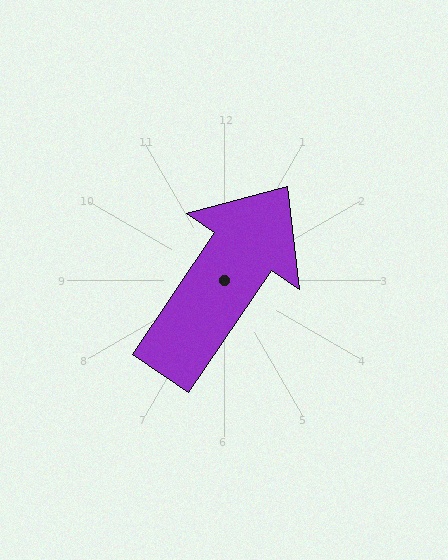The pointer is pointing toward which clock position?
Roughly 1 o'clock.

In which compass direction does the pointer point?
Northeast.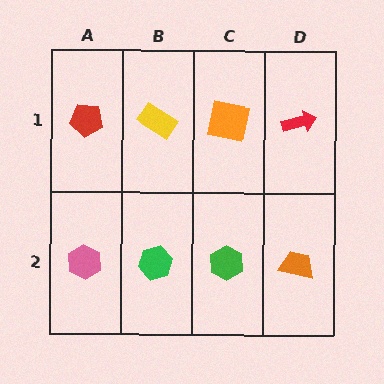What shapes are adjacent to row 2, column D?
A red arrow (row 1, column D), a green hexagon (row 2, column C).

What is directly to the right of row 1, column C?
A red arrow.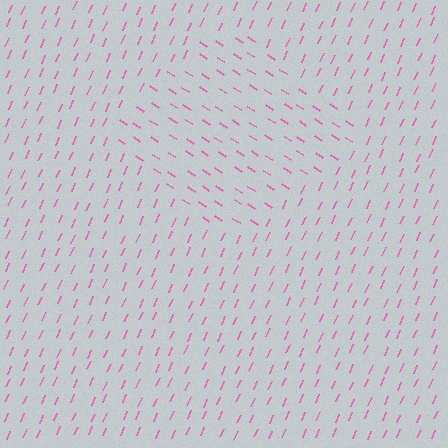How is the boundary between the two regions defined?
The boundary is defined purely by a change in line orientation (approximately 80 degrees difference). All lines are the same color and thickness.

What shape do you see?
I see a diamond.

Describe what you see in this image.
The image is filled with small pink line segments. A diamond region in the image has lines oriented differently from the surrounding lines, creating a visible texture boundary.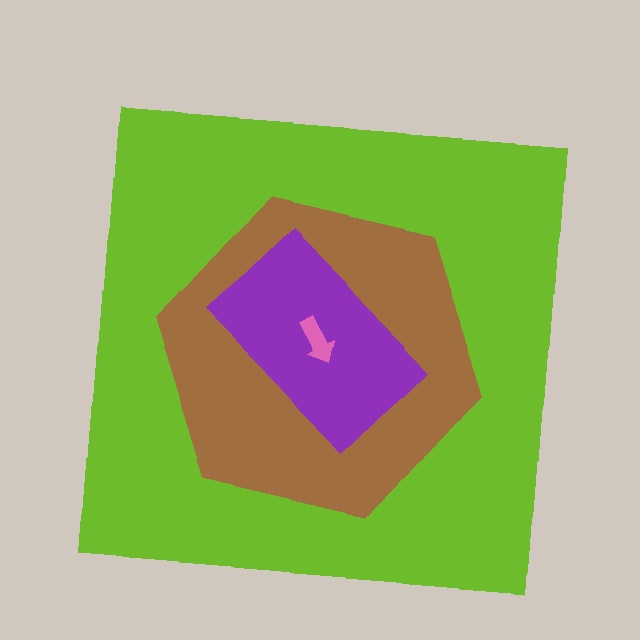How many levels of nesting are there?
4.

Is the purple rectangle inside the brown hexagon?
Yes.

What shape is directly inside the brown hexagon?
The purple rectangle.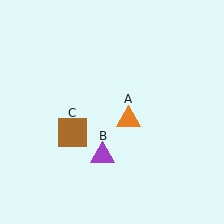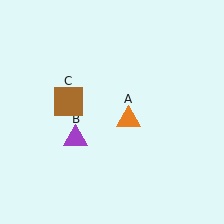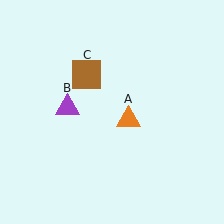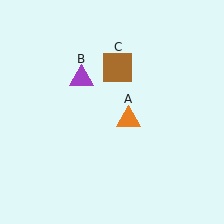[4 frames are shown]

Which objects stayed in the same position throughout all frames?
Orange triangle (object A) remained stationary.